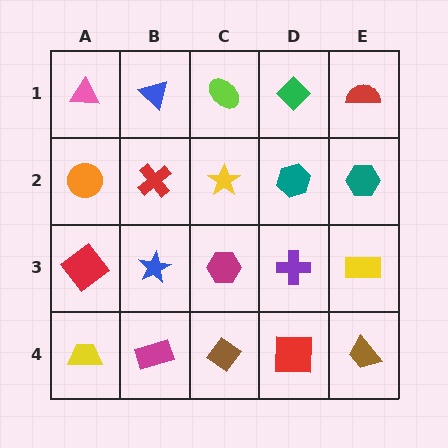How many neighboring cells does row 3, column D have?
4.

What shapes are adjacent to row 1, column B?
A red cross (row 2, column B), a pink triangle (row 1, column A), a lime ellipse (row 1, column C).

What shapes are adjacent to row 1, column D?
A teal hexagon (row 2, column D), a lime ellipse (row 1, column C), a red semicircle (row 1, column E).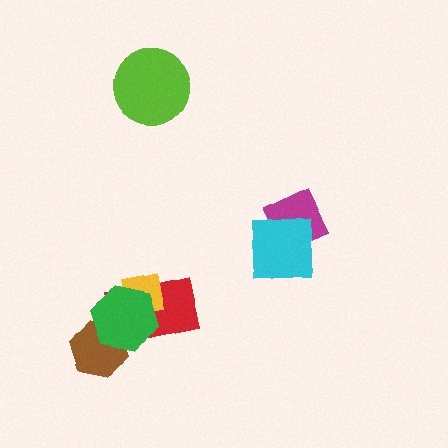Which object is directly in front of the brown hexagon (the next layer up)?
The red rectangle is directly in front of the brown hexagon.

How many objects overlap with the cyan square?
1 object overlaps with the cyan square.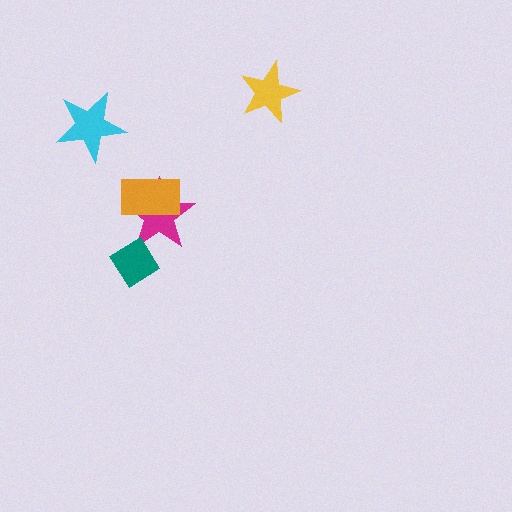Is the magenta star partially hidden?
Yes, it is partially covered by another shape.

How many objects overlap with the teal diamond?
1 object overlaps with the teal diamond.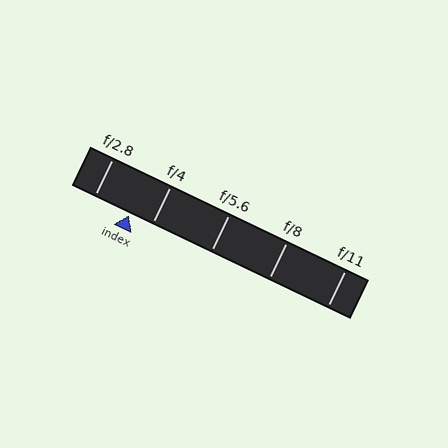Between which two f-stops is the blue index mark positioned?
The index mark is between f/2.8 and f/4.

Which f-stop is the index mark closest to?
The index mark is closest to f/4.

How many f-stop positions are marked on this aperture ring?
There are 5 f-stop positions marked.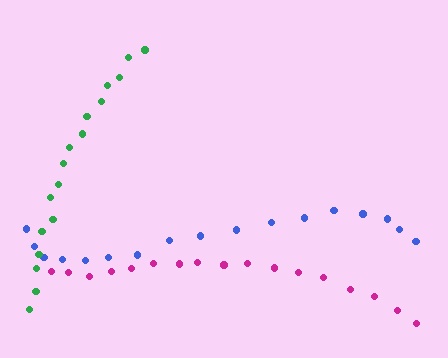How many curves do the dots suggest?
There are 3 distinct paths.